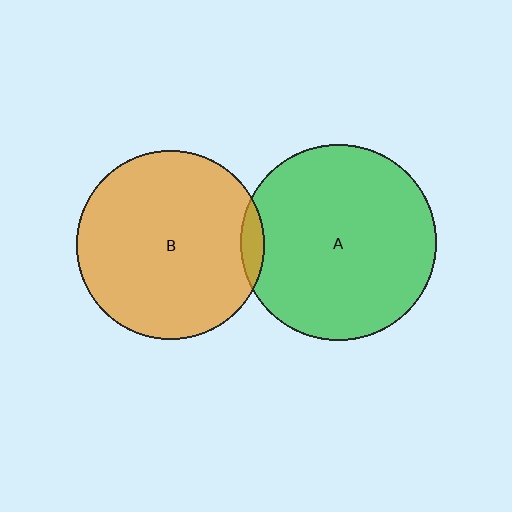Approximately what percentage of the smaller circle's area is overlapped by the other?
Approximately 5%.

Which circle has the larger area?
Circle A (green).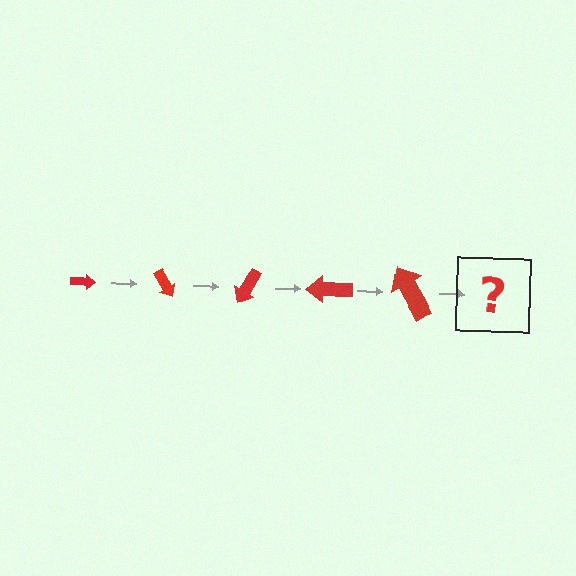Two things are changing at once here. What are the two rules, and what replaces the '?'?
The two rules are that the arrow grows larger each step and it rotates 60 degrees each step. The '?' should be an arrow, larger than the previous one and rotated 300 degrees from the start.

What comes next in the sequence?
The next element should be an arrow, larger than the previous one and rotated 300 degrees from the start.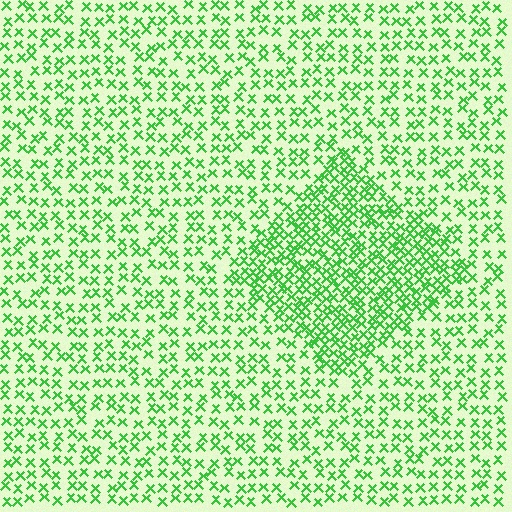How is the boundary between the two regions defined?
The boundary is defined by a change in element density (approximately 2.0x ratio). All elements are the same color, size, and shape.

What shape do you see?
I see a diamond.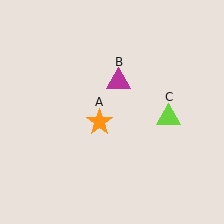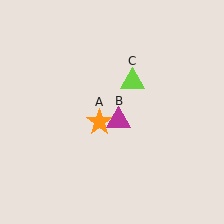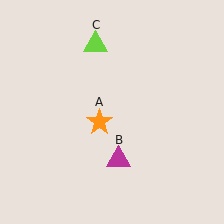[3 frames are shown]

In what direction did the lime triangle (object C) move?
The lime triangle (object C) moved up and to the left.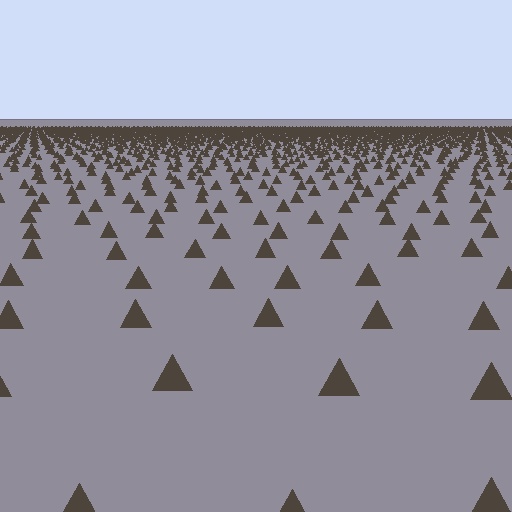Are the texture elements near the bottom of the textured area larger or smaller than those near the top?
Larger. Near the bottom, elements are closer to the viewer and appear at a bigger on-screen size.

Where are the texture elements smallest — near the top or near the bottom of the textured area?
Near the top.